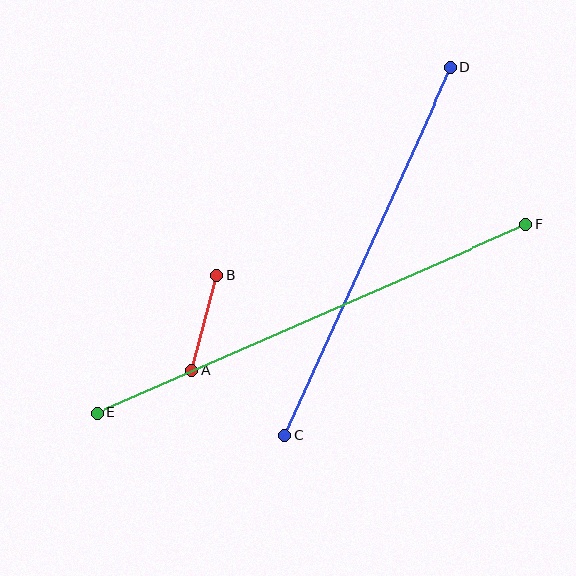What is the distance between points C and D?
The distance is approximately 404 pixels.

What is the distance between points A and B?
The distance is approximately 98 pixels.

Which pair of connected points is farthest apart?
Points E and F are farthest apart.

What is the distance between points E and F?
The distance is approximately 468 pixels.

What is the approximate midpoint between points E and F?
The midpoint is at approximately (312, 319) pixels.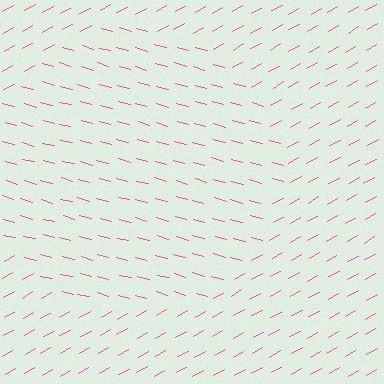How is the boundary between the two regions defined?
The boundary is defined purely by a change in line orientation (approximately 45 degrees difference). All lines are the same color and thickness.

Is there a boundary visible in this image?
Yes, there is a texture boundary formed by a change in line orientation.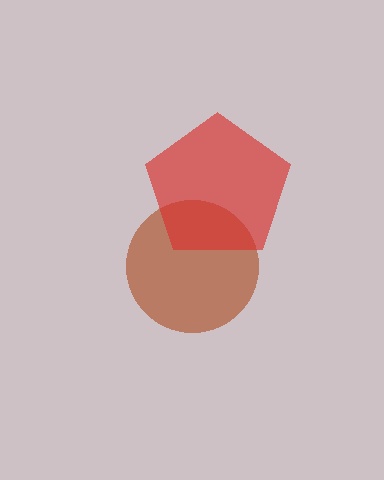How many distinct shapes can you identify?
There are 2 distinct shapes: a brown circle, a red pentagon.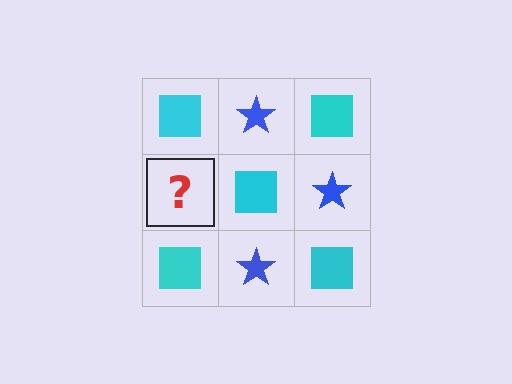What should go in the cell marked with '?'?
The missing cell should contain a blue star.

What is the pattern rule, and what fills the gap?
The rule is that it alternates cyan square and blue star in a checkerboard pattern. The gap should be filled with a blue star.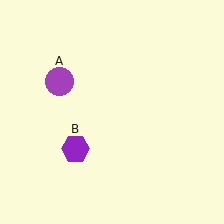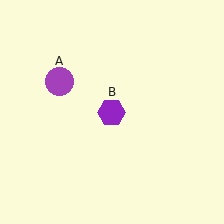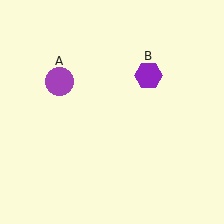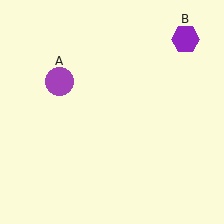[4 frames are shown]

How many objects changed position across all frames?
1 object changed position: purple hexagon (object B).